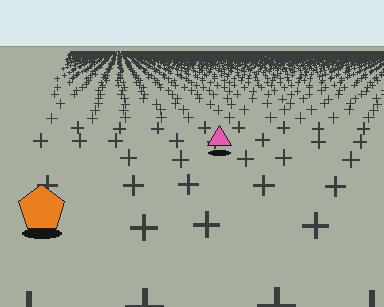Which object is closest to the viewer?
The orange pentagon is closest. The texture marks near it are larger and more spread out.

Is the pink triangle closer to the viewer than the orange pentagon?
No. The orange pentagon is closer — you can tell from the texture gradient: the ground texture is coarser near it.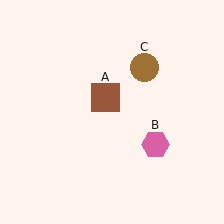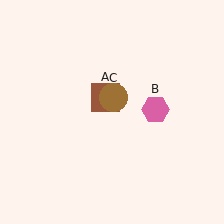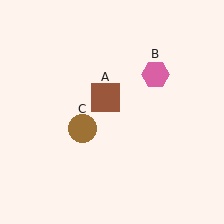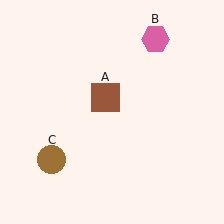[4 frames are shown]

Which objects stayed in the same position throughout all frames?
Brown square (object A) remained stationary.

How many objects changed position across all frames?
2 objects changed position: pink hexagon (object B), brown circle (object C).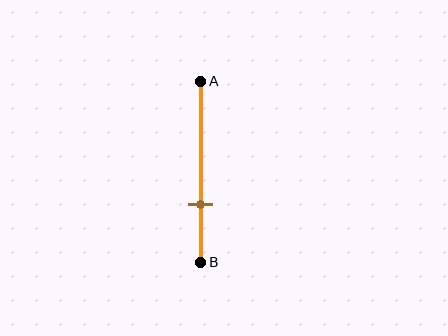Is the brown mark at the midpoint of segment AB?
No, the mark is at about 70% from A, not at the 50% midpoint.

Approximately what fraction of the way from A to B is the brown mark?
The brown mark is approximately 70% of the way from A to B.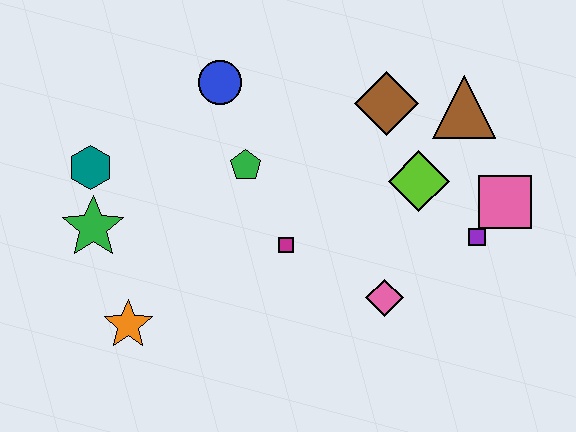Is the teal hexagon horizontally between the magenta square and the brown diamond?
No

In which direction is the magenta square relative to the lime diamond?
The magenta square is to the left of the lime diamond.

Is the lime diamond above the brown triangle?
No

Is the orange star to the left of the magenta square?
Yes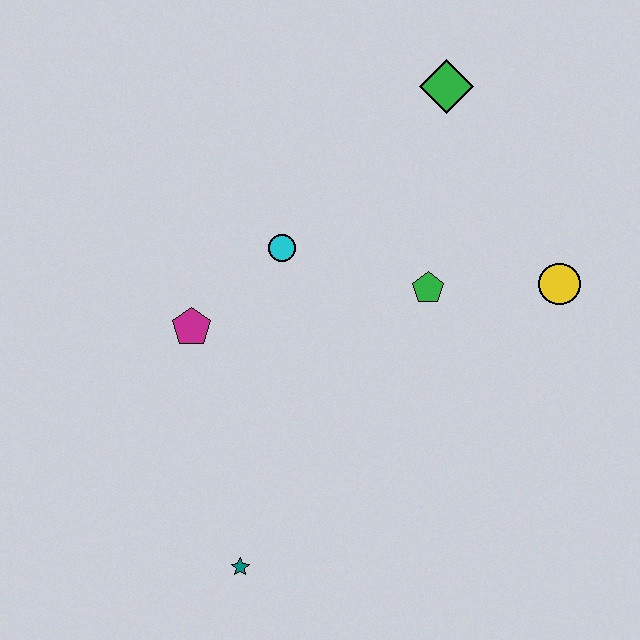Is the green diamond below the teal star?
No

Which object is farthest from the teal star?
The green diamond is farthest from the teal star.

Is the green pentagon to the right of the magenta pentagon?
Yes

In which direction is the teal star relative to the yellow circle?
The teal star is to the left of the yellow circle.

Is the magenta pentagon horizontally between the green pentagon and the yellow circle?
No